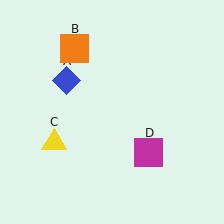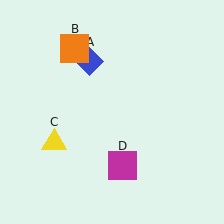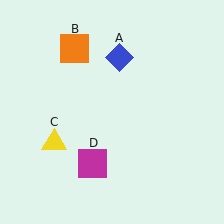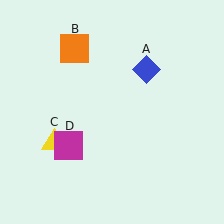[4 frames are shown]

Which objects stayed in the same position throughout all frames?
Orange square (object B) and yellow triangle (object C) remained stationary.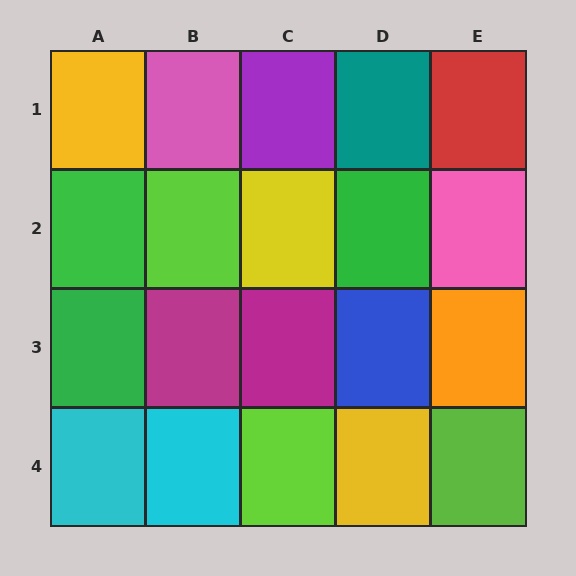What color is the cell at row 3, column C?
Magenta.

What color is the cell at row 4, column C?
Lime.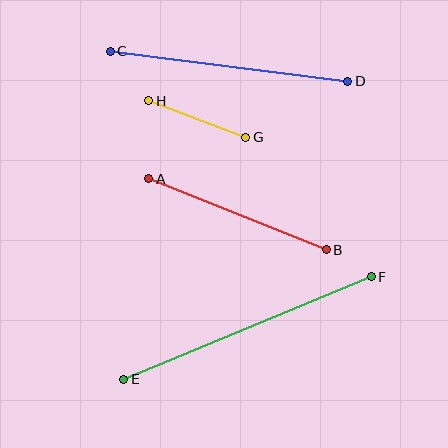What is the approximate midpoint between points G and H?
The midpoint is at approximately (197, 119) pixels.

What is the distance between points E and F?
The distance is approximately 267 pixels.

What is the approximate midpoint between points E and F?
The midpoint is at approximately (247, 328) pixels.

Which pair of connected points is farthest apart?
Points E and F are farthest apart.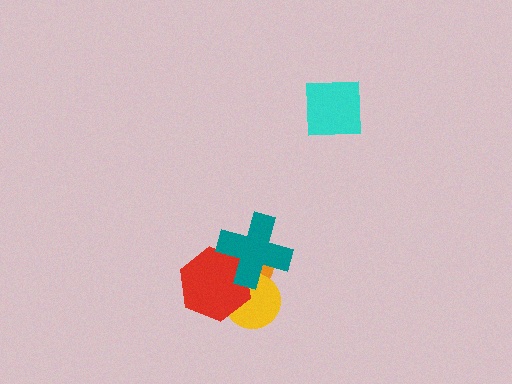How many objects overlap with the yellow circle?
3 objects overlap with the yellow circle.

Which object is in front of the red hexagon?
The teal cross is in front of the red hexagon.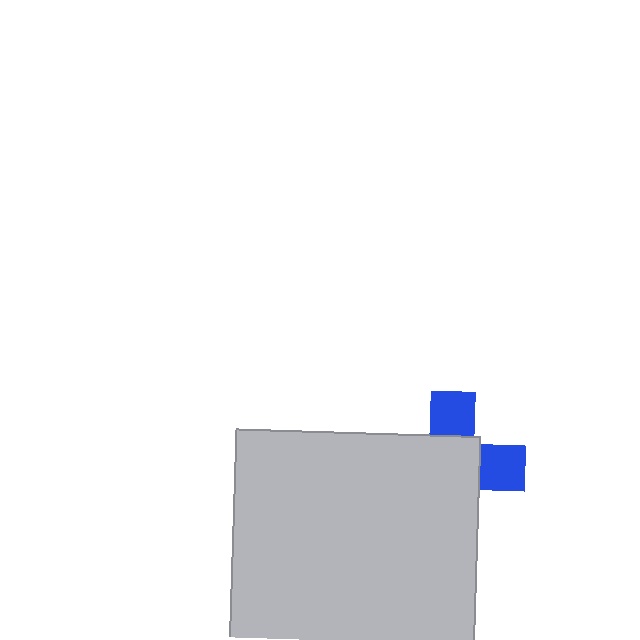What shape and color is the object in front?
The object in front is a light gray rectangle.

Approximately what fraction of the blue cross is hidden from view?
Roughly 65% of the blue cross is hidden behind the light gray rectangle.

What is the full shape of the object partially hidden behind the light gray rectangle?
The partially hidden object is a blue cross.